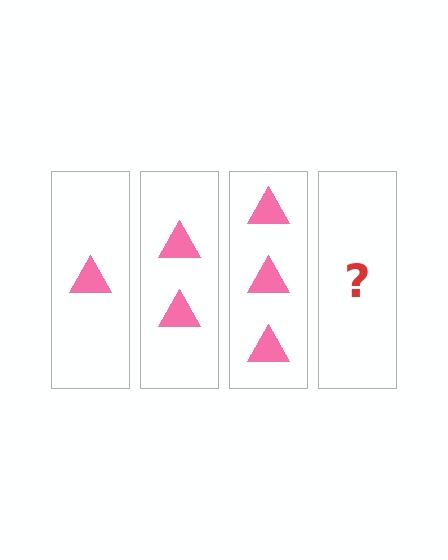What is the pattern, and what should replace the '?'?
The pattern is that each step adds one more triangle. The '?' should be 4 triangles.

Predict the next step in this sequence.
The next step is 4 triangles.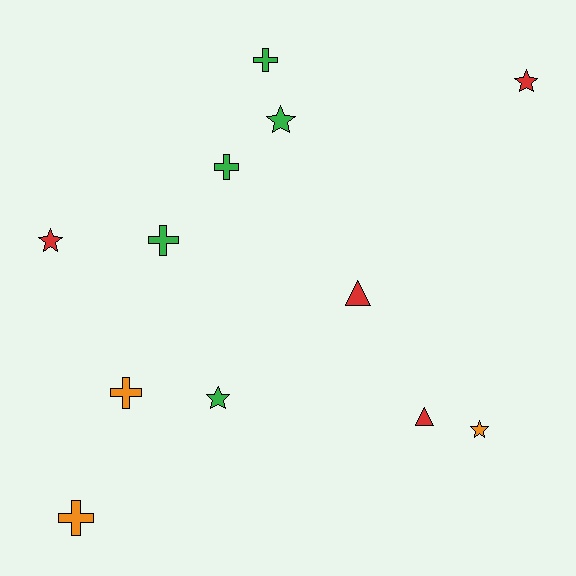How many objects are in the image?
There are 12 objects.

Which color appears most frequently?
Green, with 5 objects.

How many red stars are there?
There are 2 red stars.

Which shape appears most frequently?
Star, with 5 objects.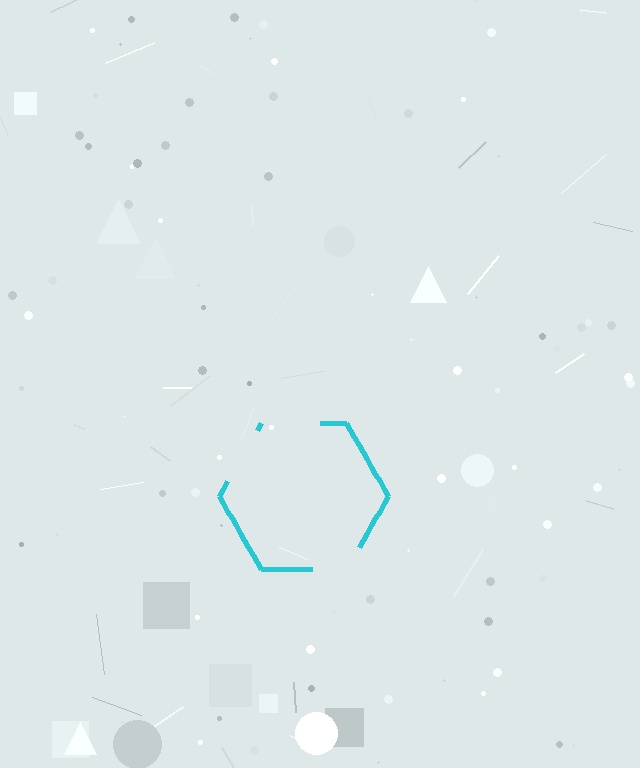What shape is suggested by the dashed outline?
The dashed outline suggests a hexagon.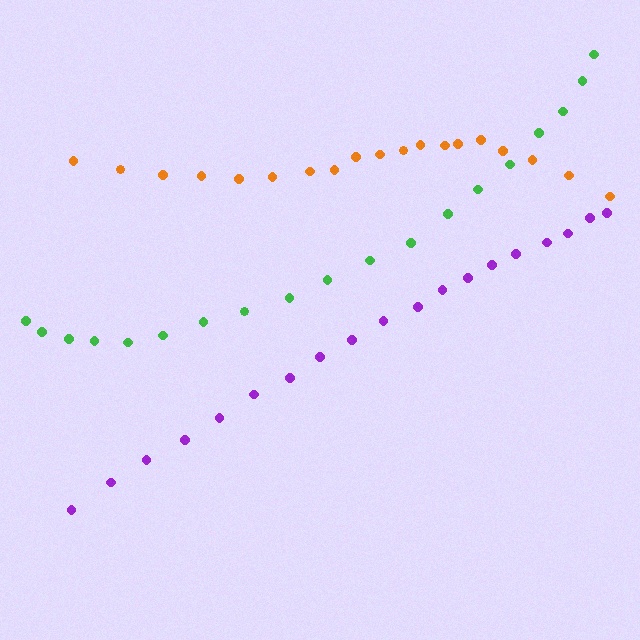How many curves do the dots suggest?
There are 3 distinct paths.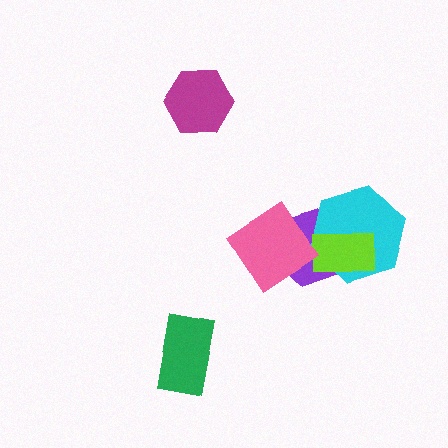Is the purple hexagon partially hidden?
Yes, it is partially covered by another shape.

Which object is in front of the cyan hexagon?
The lime rectangle is in front of the cyan hexagon.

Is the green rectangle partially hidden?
No, no other shape covers it.